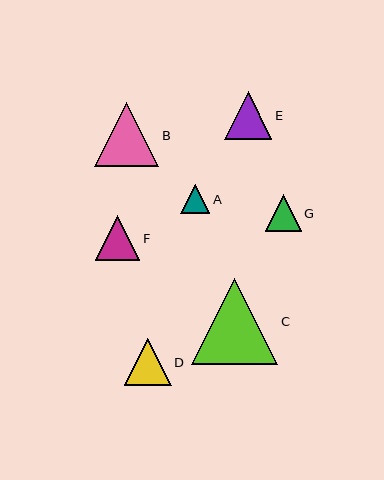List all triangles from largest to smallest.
From largest to smallest: C, B, E, D, F, G, A.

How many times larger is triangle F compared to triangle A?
Triangle F is approximately 1.5 times the size of triangle A.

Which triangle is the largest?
Triangle C is the largest with a size of approximately 86 pixels.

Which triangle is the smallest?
Triangle A is the smallest with a size of approximately 30 pixels.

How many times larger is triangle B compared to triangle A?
Triangle B is approximately 2.2 times the size of triangle A.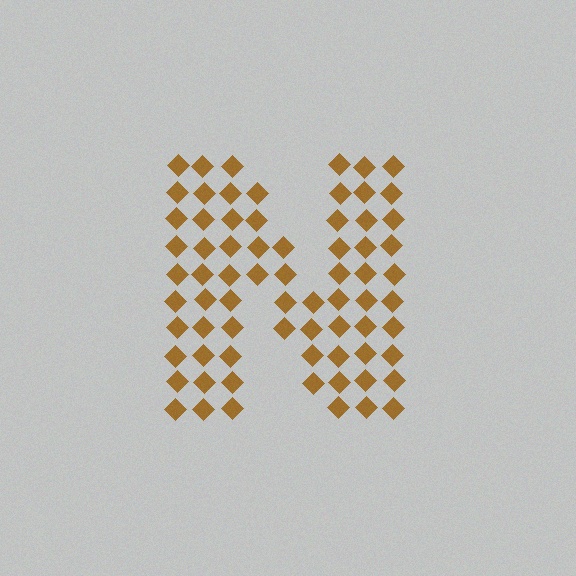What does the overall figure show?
The overall figure shows the letter N.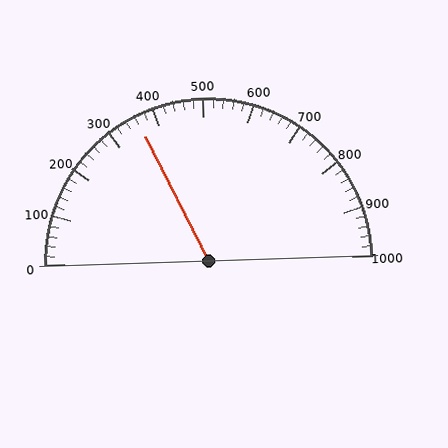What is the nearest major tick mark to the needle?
The nearest major tick mark is 400.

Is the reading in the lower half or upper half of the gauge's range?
The reading is in the lower half of the range (0 to 1000).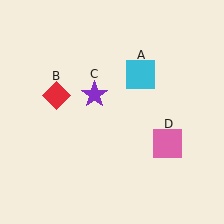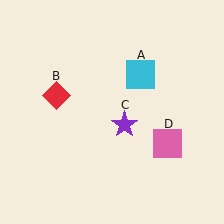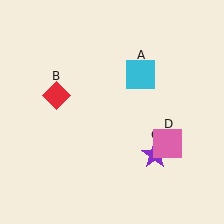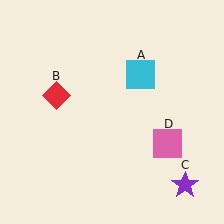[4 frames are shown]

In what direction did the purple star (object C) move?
The purple star (object C) moved down and to the right.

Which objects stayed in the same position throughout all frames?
Cyan square (object A) and red diamond (object B) and pink square (object D) remained stationary.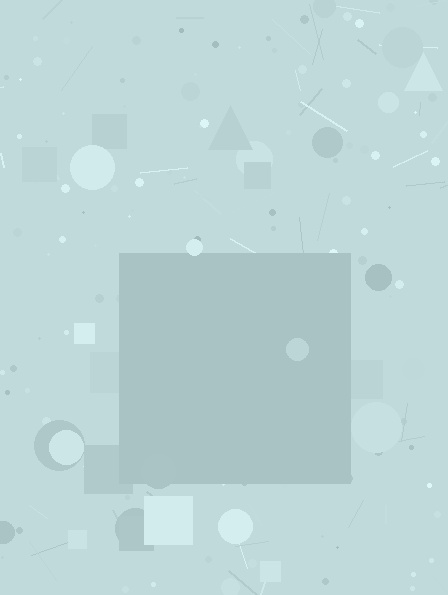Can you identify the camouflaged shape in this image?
The camouflaged shape is a square.